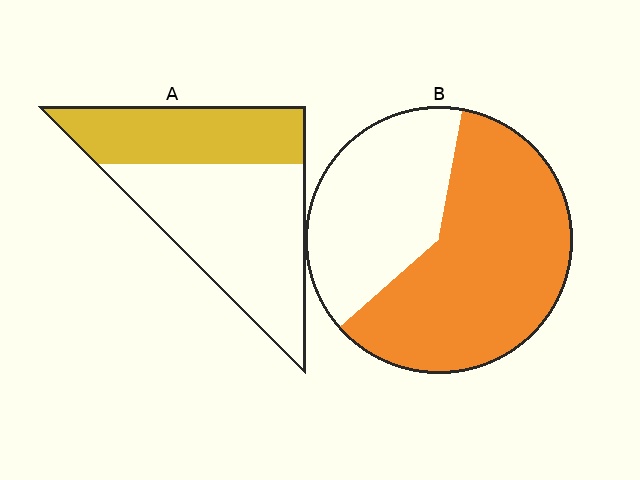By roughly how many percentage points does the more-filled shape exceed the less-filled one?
By roughly 20 percentage points (B over A).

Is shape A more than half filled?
No.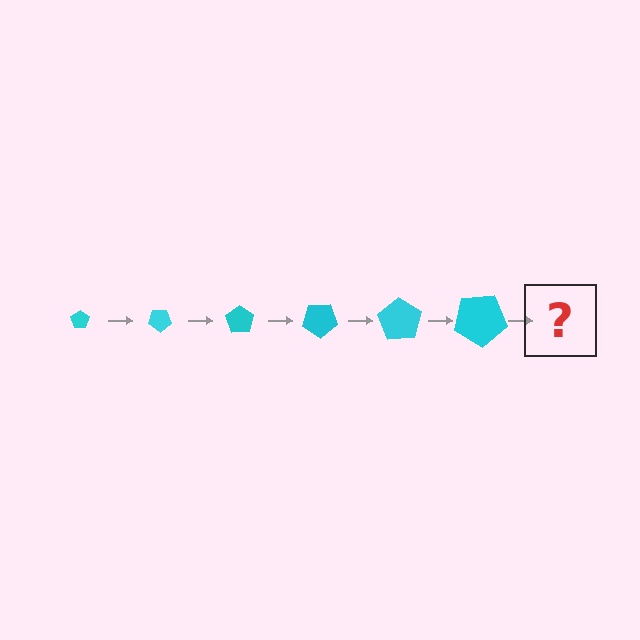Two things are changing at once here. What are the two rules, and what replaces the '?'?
The two rules are that the pentagon grows larger each step and it rotates 35 degrees each step. The '?' should be a pentagon, larger than the previous one and rotated 210 degrees from the start.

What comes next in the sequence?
The next element should be a pentagon, larger than the previous one and rotated 210 degrees from the start.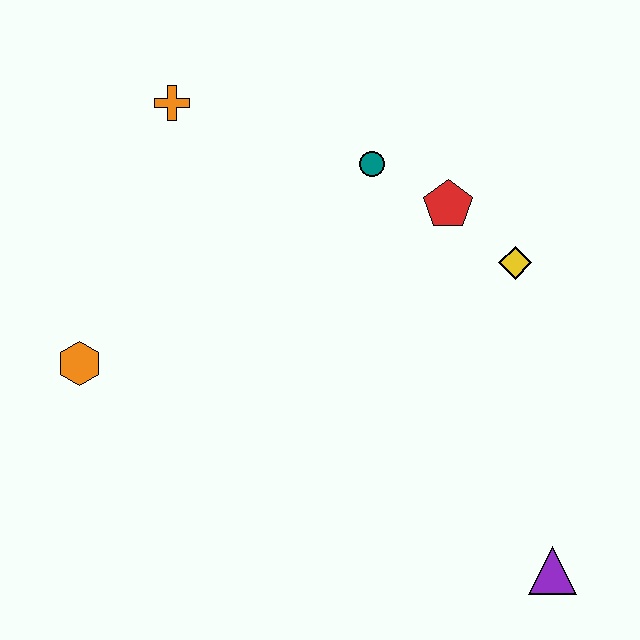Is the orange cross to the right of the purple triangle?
No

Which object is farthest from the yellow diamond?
The orange hexagon is farthest from the yellow diamond.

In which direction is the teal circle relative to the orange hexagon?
The teal circle is to the right of the orange hexagon.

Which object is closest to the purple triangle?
The yellow diamond is closest to the purple triangle.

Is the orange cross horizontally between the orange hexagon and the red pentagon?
Yes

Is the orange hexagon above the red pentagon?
No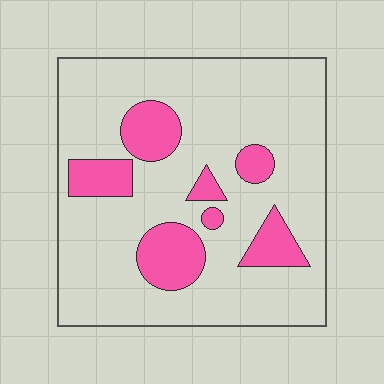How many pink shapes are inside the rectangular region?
7.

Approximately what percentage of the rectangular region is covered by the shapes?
Approximately 20%.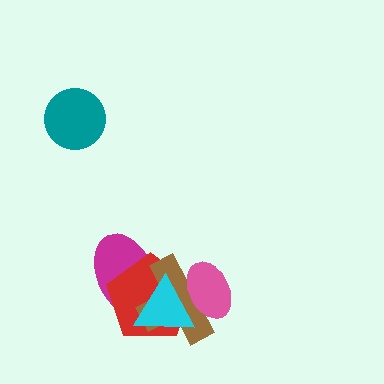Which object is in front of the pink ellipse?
The cyan triangle is in front of the pink ellipse.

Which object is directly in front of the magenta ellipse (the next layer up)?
The red pentagon is directly in front of the magenta ellipse.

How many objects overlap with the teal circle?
0 objects overlap with the teal circle.